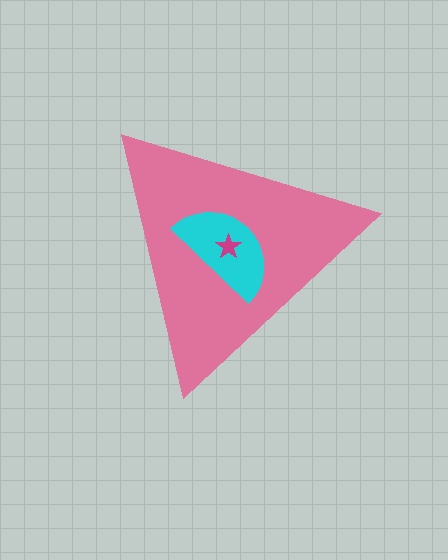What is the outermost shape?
The pink triangle.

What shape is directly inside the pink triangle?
The cyan semicircle.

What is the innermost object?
The magenta star.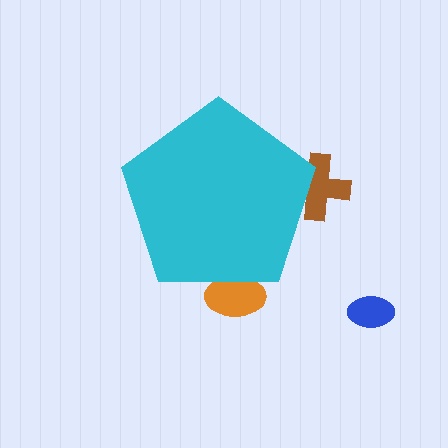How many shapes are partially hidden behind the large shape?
2 shapes are partially hidden.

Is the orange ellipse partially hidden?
Yes, the orange ellipse is partially hidden behind the cyan pentagon.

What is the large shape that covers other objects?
A cyan pentagon.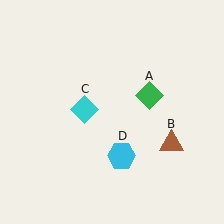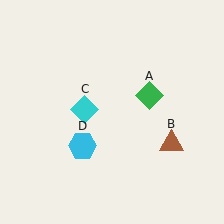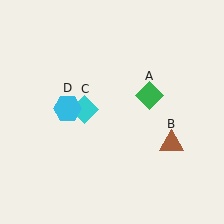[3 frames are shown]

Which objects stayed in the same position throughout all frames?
Green diamond (object A) and brown triangle (object B) and cyan diamond (object C) remained stationary.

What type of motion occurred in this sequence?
The cyan hexagon (object D) rotated clockwise around the center of the scene.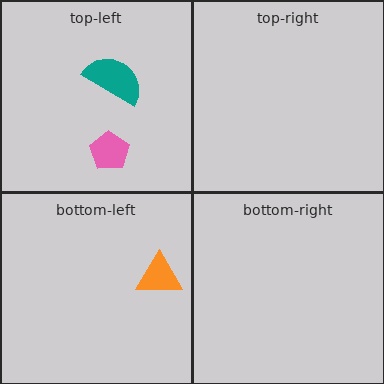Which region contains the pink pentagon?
The top-left region.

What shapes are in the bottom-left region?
The orange triangle.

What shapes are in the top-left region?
The pink pentagon, the teal semicircle.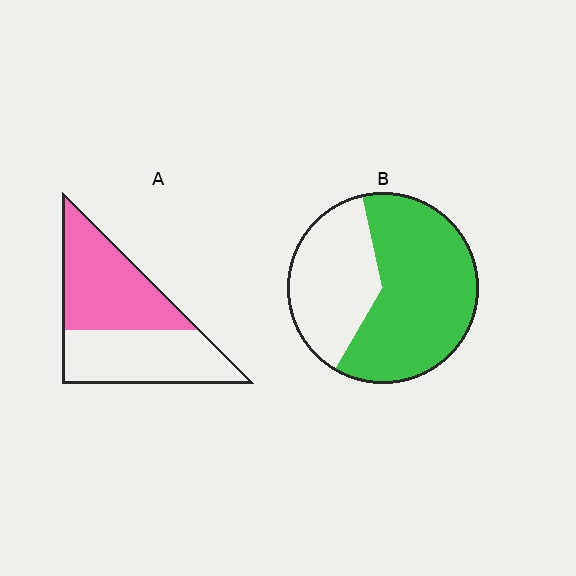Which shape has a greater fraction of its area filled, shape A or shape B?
Shape B.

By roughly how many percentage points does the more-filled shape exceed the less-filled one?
By roughly 10 percentage points (B over A).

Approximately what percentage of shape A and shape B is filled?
A is approximately 50% and B is approximately 60%.